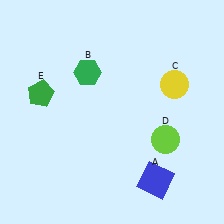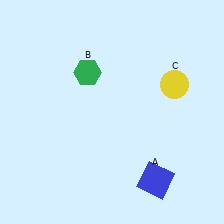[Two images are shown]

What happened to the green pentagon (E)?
The green pentagon (E) was removed in Image 2. It was in the top-left area of Image 1.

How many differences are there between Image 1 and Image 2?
There are 2 differences between the two images.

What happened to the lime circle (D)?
The lime circle (D) was removed in Image 2. It was in the bottom-right area of Image 1.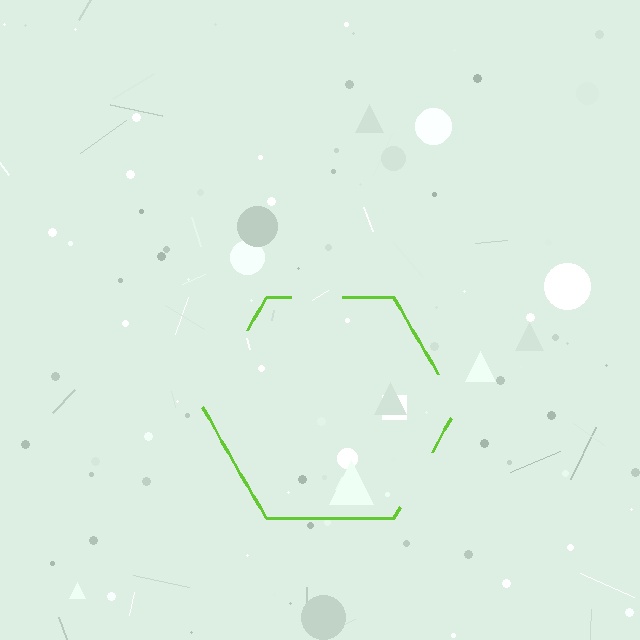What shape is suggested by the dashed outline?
The dashed outline suggests a hexagon.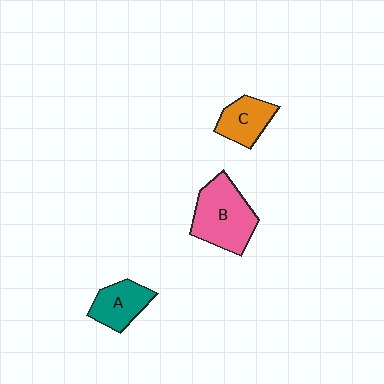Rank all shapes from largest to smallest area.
From largest to smallest: B (pink), A (teal), C (orange).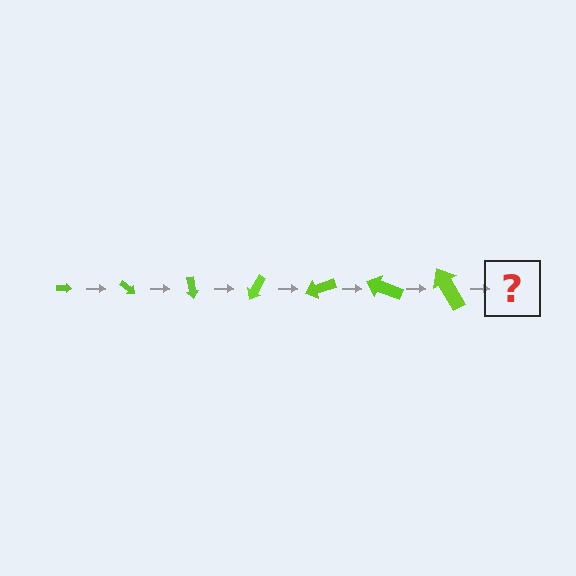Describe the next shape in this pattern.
It should be an arrow, larger than the previous one and rotated 280 degrees from the start.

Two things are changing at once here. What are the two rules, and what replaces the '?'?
The two rules are that the arrow grows larger each step and it rotates 40 degrees each step. The '?' should be an arrow, larger than the previous one and rotated 280 degrees from the start.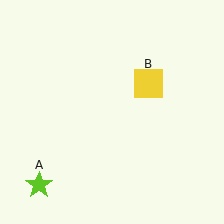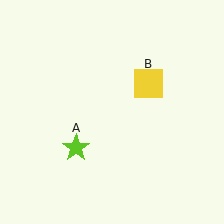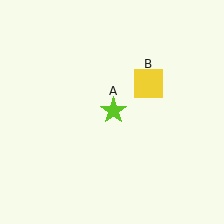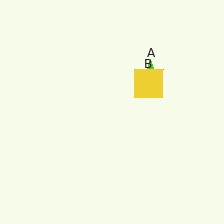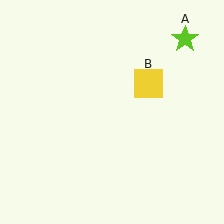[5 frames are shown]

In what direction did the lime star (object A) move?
The lime star (object A) moved up and to the right.